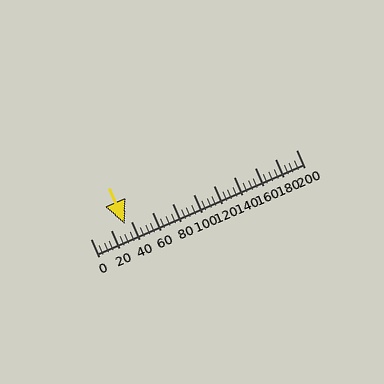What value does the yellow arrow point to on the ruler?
The yellow arrow points to approximately 33.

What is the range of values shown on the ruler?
The ruler shows values from 0 to 200.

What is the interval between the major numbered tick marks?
The major tick marks are spaced 20 units apart.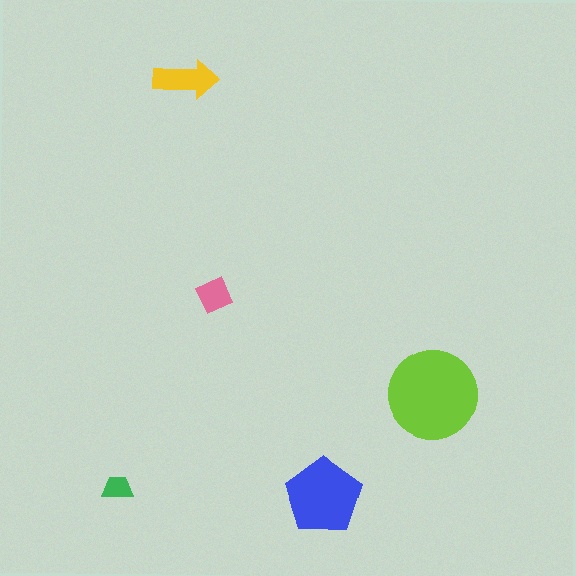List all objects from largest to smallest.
The lime circle, the blue pentagon, the yellow arrow, the pink diamond, the green trapezoid.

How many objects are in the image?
There are 5 objects in the image.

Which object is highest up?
The yellow arrow is topmost.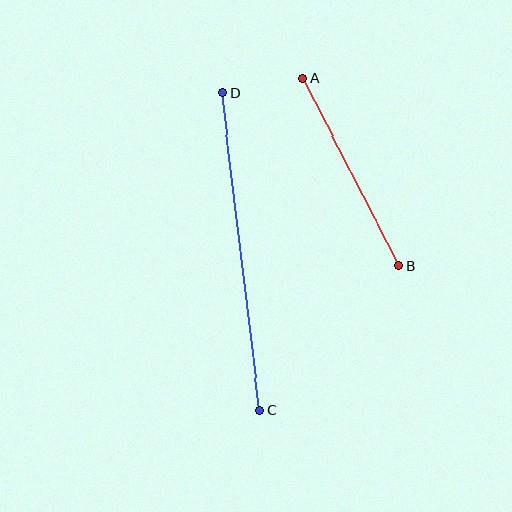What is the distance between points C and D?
The distance is approximately 320 pixels.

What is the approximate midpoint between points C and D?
The midpoint is at approximately (241, 251) pixels.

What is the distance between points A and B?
The distance is approximately 210 pixels.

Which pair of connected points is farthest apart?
Points C and D are farthest apart.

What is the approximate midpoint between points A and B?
The midpoint is at approximately (350, 172) pixels.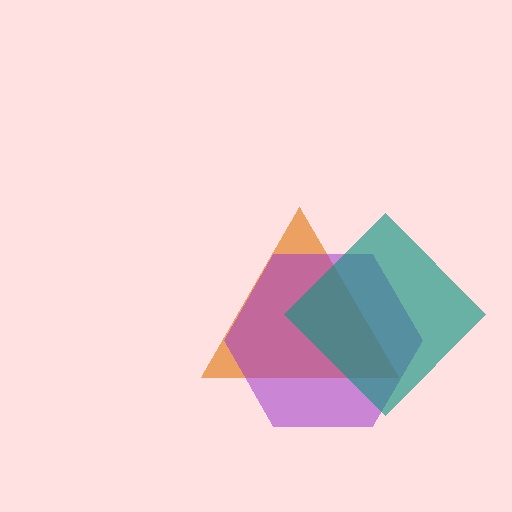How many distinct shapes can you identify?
There are 3 distinct shapes: an orange triangle, a purple hexagon, a teal diamond.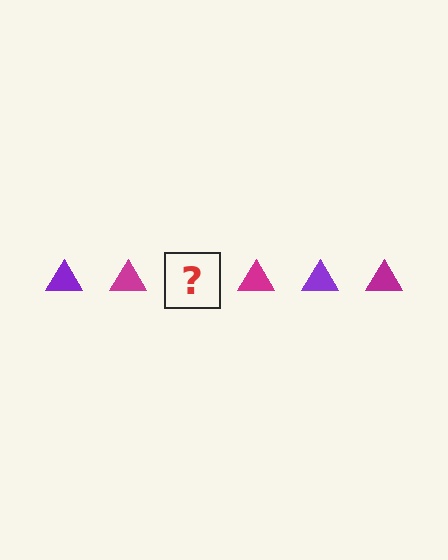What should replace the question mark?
The question mark should be replaced with a purple triangle.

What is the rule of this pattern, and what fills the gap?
The rule is that the pattern cycles through purple, magenta triangles. The gap should be filled with a purple triangle.